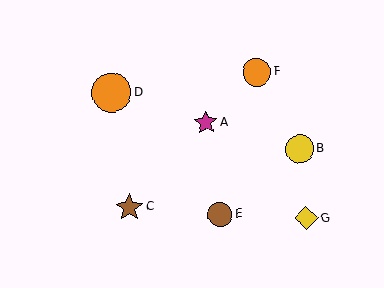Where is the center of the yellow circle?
The center of the yellow circle is at (299, 149).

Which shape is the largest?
The orange circle (labeled D) is the largest.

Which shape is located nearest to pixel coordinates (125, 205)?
The brown star (labeled C) at (129, 208) is nearest to that location.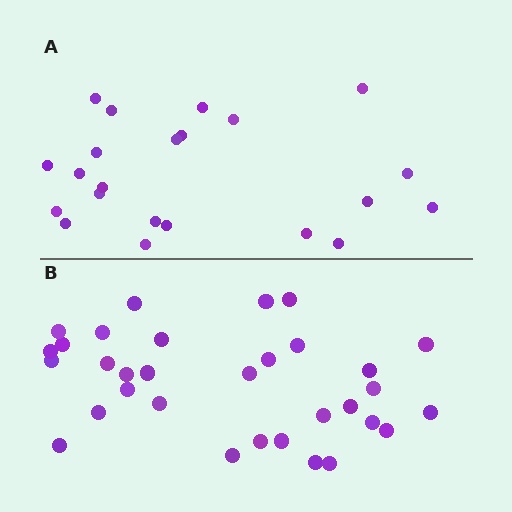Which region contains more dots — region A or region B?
Region B (the bottom region) has more dots.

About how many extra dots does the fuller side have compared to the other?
Region B has roughly 10 or so more dots than region A.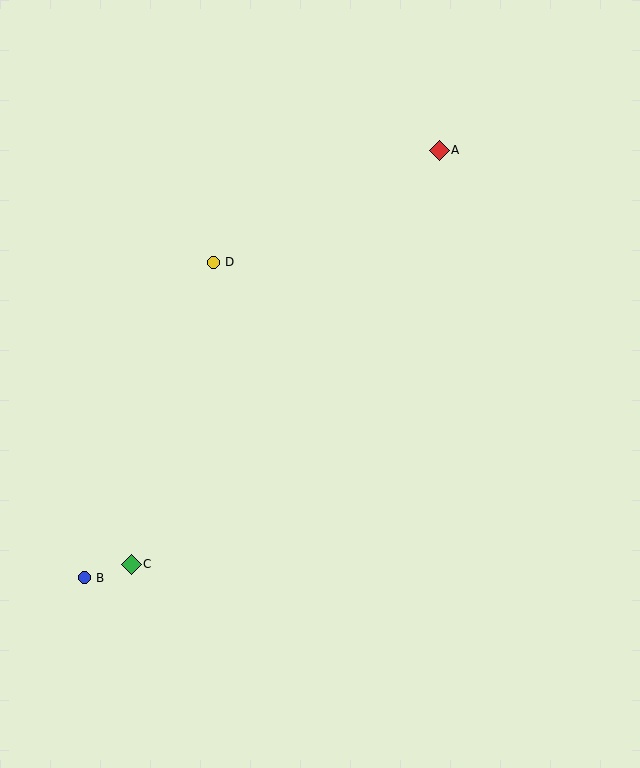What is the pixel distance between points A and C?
The distance between A and C is 516 pixels.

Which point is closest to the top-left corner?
Point D is closest to the top-left corner.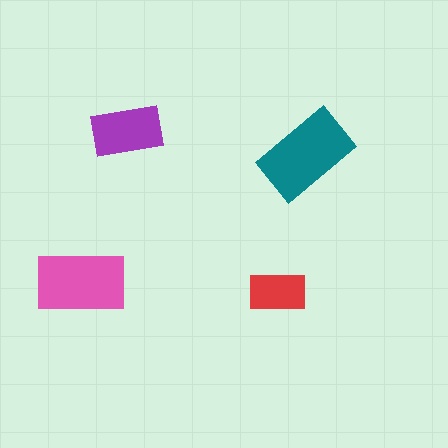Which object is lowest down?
The red rectangle is bottommost.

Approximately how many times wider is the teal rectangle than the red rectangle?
About 1.5 times wider.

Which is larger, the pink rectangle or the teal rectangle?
The teal one.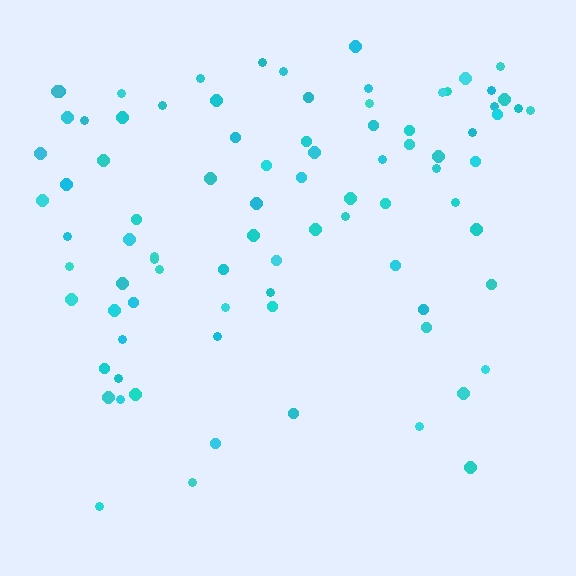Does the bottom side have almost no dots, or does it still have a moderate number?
Still a moderate number, just noticeably fewer than the top.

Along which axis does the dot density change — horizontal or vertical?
Vertical.